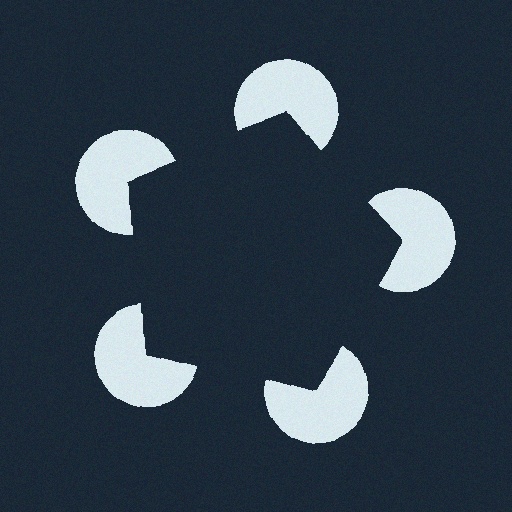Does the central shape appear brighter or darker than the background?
It typically appears slightly darker than the background, even though no actual brightness change is drawn.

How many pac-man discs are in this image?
There are 5 — one at each vertex of the illusory pentagon.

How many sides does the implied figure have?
5 sides.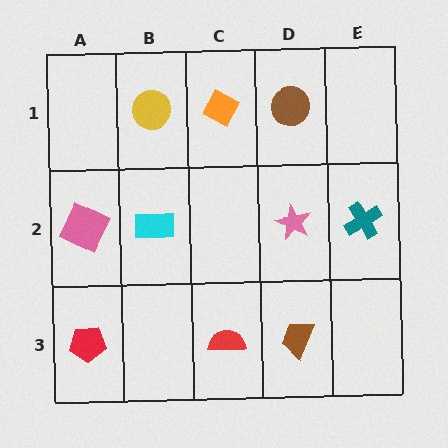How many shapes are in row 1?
3 shapes.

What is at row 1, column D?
A brown circle.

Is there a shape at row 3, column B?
No, that cell is empty.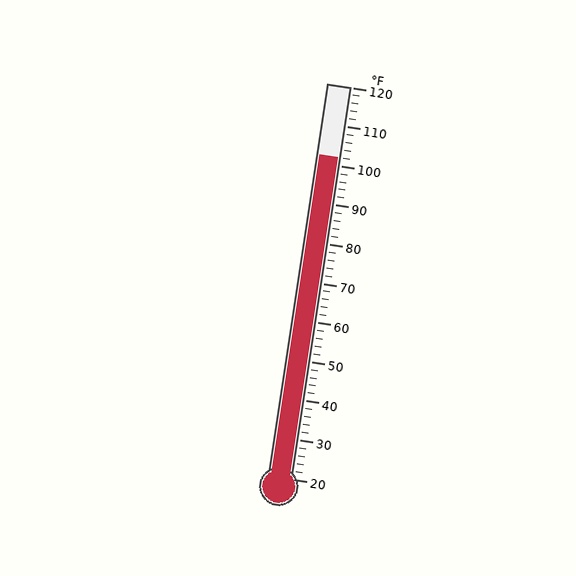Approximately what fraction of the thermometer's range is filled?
The thermometer is filled to approximately 80% of its range.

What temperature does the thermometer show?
The thermometer shows approximately 102°F.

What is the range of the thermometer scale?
The thermometer scale ranges from 20°F to 120°F.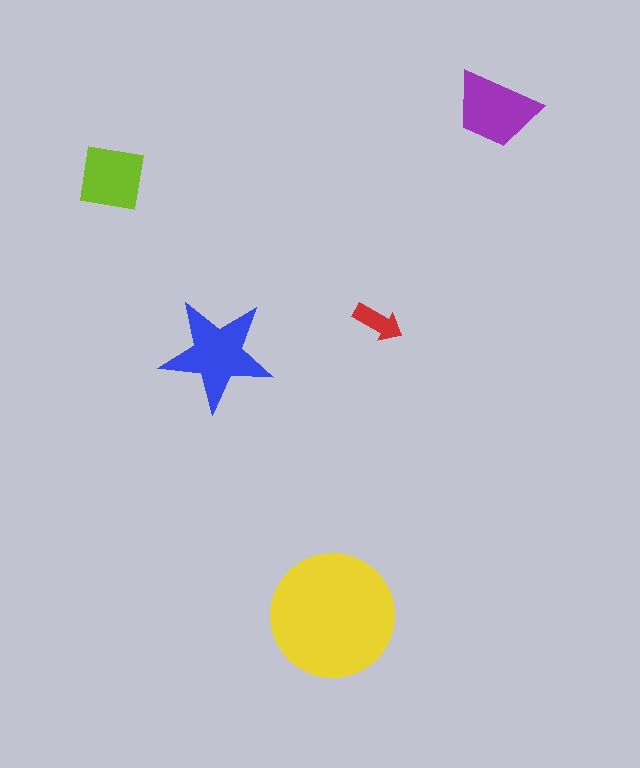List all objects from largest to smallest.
The yellow circle, the blue star, the purple trapezoid, the lime square, the red arrow.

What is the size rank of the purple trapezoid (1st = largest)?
3rd.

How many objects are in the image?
There are 5 objects in the image.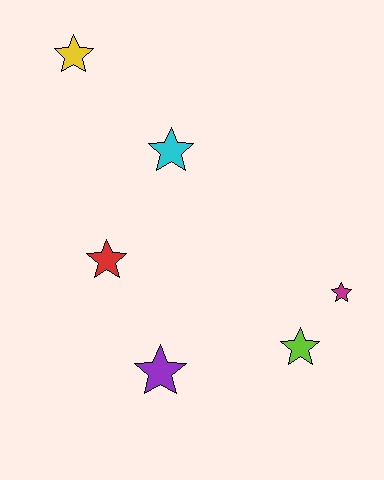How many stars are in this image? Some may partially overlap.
There are 6 stars.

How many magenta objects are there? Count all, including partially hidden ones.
There is 1 magenta object.